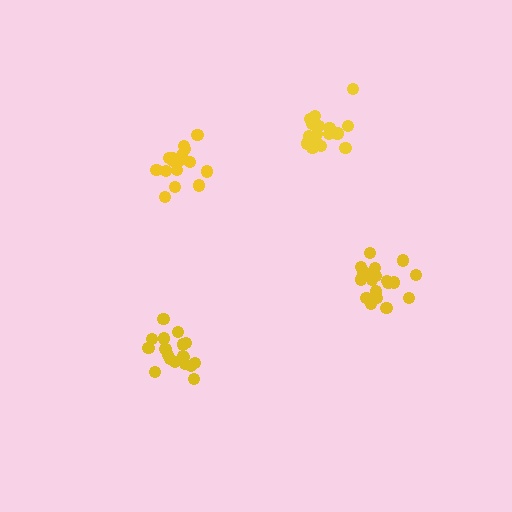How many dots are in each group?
Group 1: 18 dots, Group 2: 19 dots, Group 3: 18 dots, Group 4: 16 dots (71 total).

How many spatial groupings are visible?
There are 4 spatial groupings.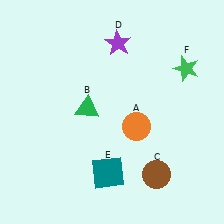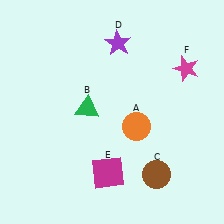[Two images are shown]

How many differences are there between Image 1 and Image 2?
There are 2 differences between the two images.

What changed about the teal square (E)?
In Image 1, E is teal. In Image 2, it changed to magenta.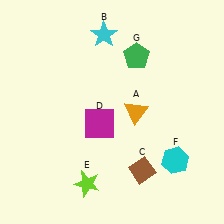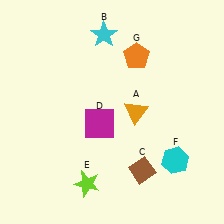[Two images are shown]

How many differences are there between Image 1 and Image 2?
There is 1 difference between the two images.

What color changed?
The pentagon (G) changed from green in Image 1 to orange in Image 2.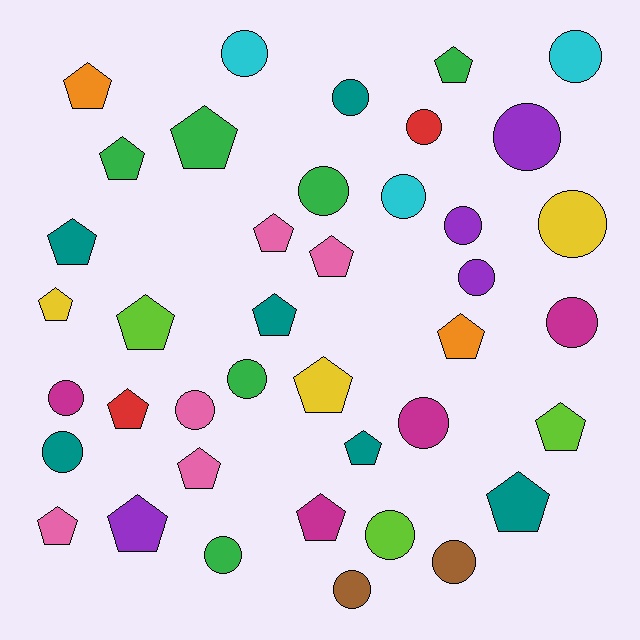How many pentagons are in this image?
There are 20 pentagons.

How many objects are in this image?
There are 40 objects.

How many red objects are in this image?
There are 2 red objects.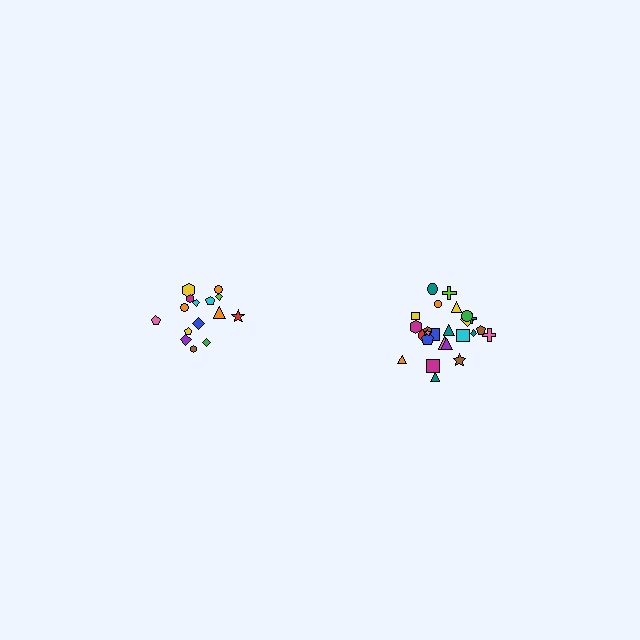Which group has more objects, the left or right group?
The right group.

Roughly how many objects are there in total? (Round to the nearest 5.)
Roughly 40 objects in total.